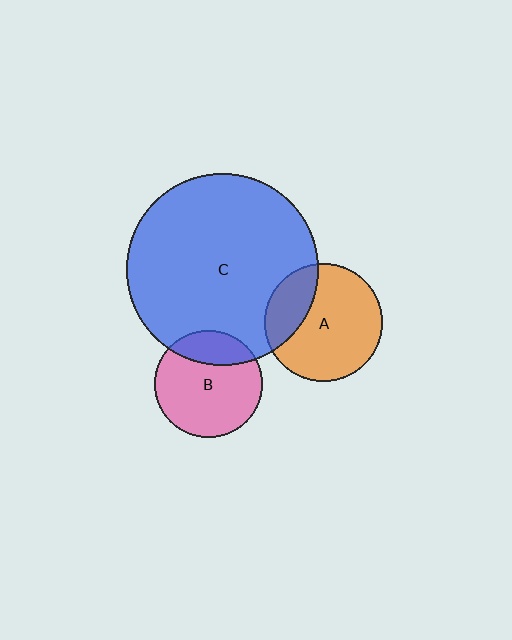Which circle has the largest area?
Circle C (blue).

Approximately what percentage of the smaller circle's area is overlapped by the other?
Approximately 25%.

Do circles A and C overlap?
Yes.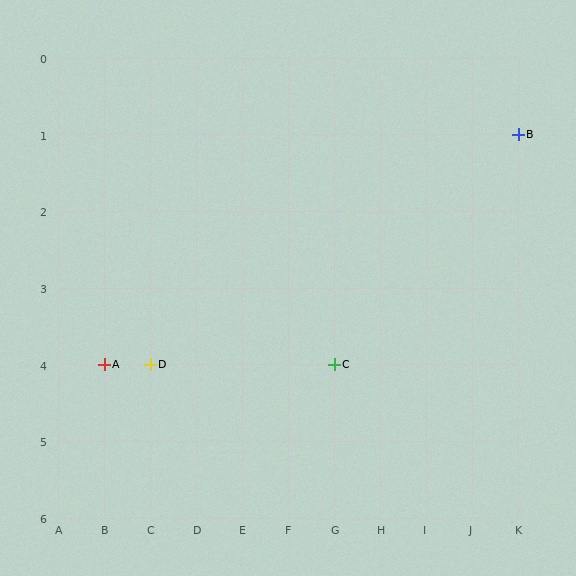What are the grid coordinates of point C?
Point C is at grid coordinates (G, 4).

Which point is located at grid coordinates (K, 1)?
Point B is at (K, 1).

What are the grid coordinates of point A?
Point A is at grid coordinates (B, 4).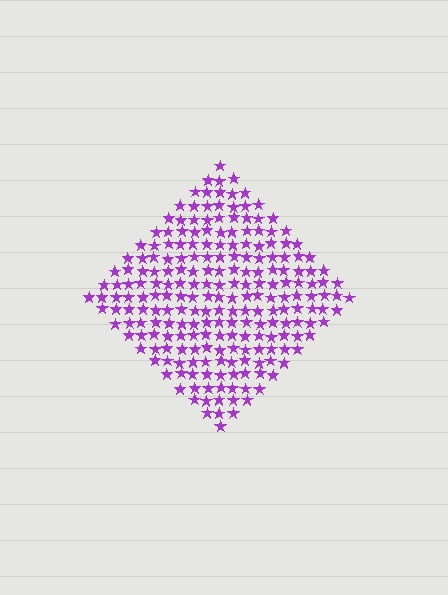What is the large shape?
The large shape is a diamond.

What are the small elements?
The small elements are stars.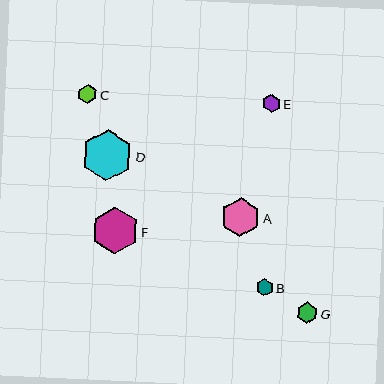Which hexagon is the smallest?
Hexagon B is the smallest with a size of approximately 18 pixels.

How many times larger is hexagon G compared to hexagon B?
Hexagon G is approximately 1.2 times the size of hexagon B.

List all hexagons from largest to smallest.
From largest to smallest: D, F, A, G, C, E, B.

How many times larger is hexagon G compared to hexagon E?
Hexagon G is approximately 1.2 times the size of hexagon E.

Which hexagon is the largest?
Hexagon D is the largest with a size of approximately 51 pixels.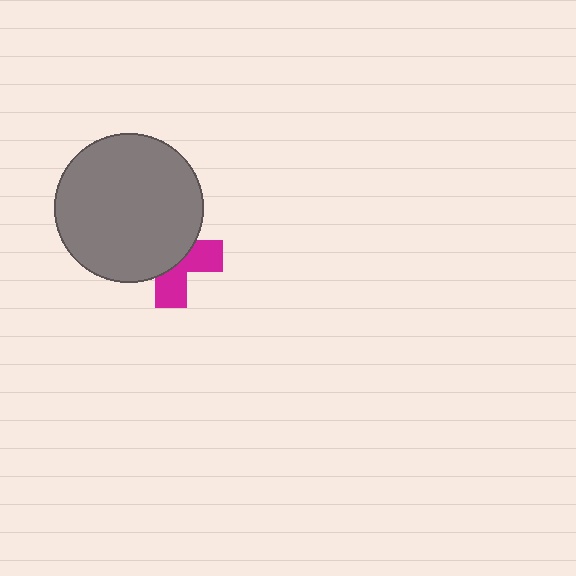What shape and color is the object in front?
The object in front is a gray circle.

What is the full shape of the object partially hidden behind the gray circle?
The partially hidden object is a magenta cross.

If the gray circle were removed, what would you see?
You would see the complete magenta cross.